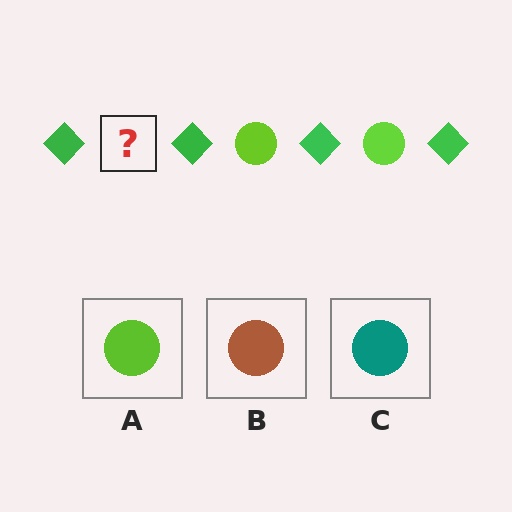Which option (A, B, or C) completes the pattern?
A.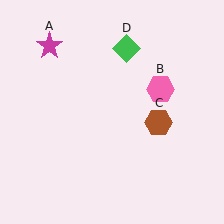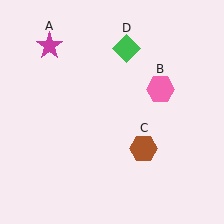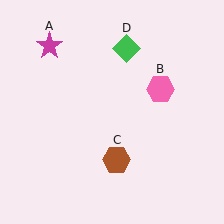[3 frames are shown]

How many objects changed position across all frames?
1 object changed position: brown hexagon (object C).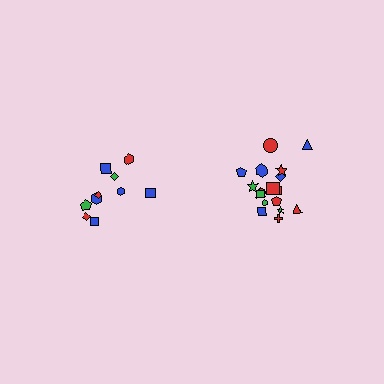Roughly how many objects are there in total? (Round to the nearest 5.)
Roughly 30 objects in total.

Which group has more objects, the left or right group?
The right group.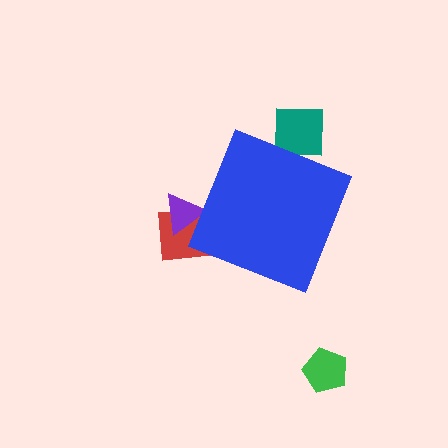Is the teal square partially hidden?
Yes, the teal square is partially hidden behind the blue diamond.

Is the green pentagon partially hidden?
No, the green pentagon is fully visible.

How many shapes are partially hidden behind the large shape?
3 shapes are partially hidden.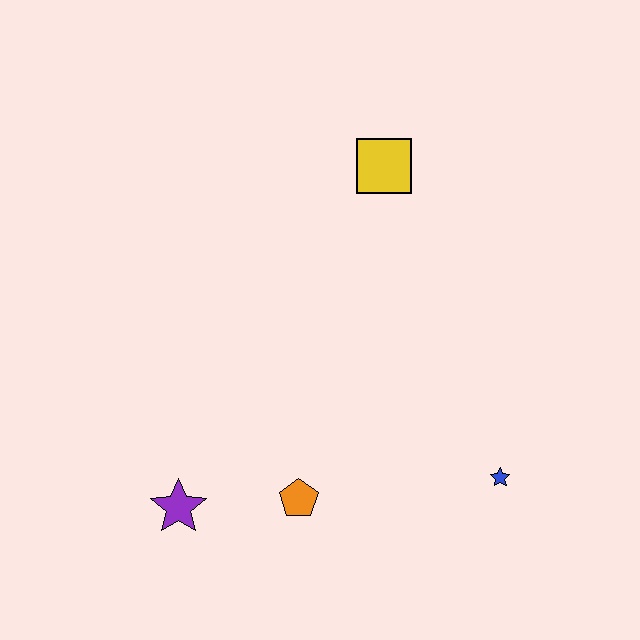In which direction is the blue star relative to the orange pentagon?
The blue star is to the right of the orange pentagon.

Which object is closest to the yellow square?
The blue star is closest to the yellow square.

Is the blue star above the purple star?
Yes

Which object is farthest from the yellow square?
The purple star is farthest from the yellow square.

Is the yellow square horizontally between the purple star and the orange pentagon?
No